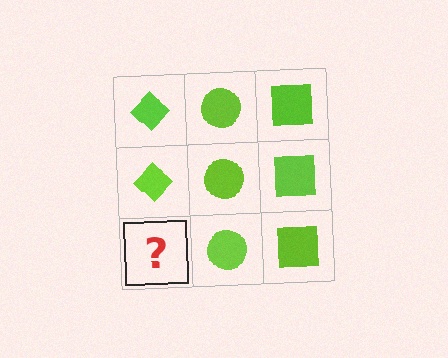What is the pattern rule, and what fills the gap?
The rule is that each column has a consistent shape. The gap should be filled with a lime diamond.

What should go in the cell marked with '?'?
The missing cell should contain a lime diamond.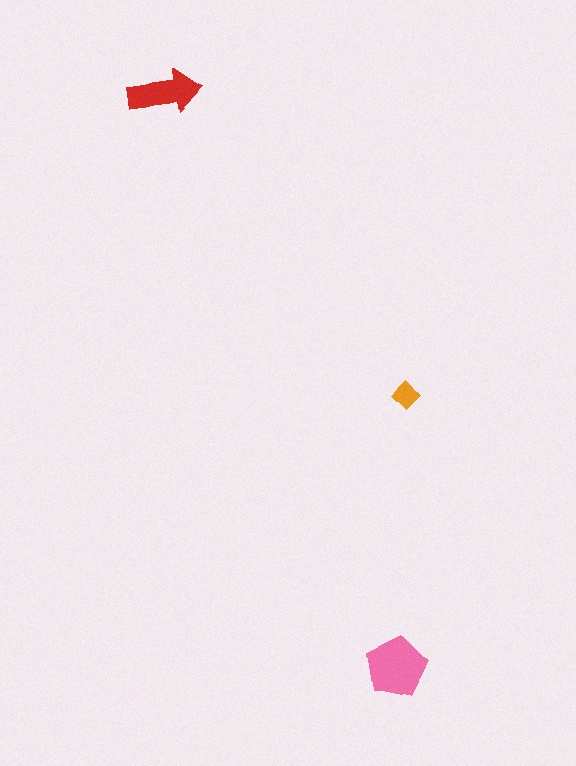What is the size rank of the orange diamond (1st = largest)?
3rd.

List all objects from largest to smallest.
The pink pentagon, the red arrow, the orange diamond.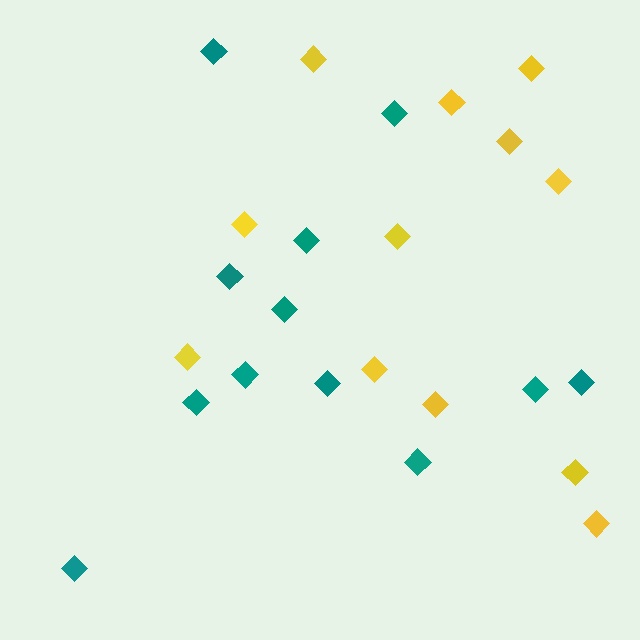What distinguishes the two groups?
There are 2 groups: one group of teal diamonds (12) and one group of yellow diamonds (12).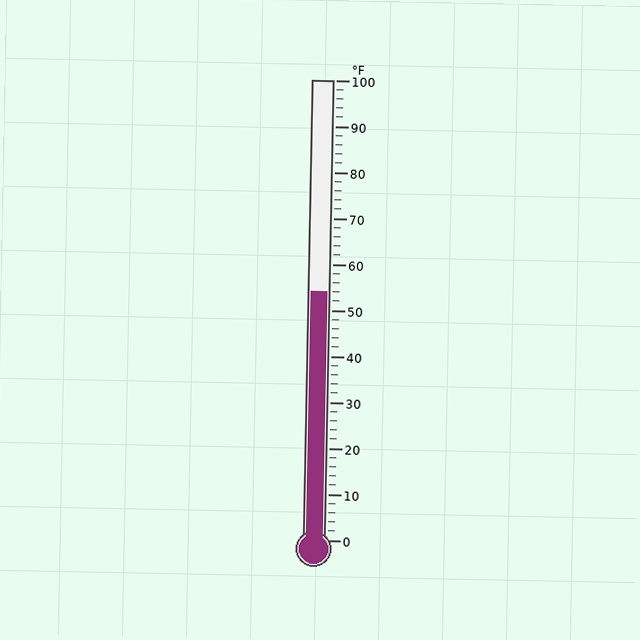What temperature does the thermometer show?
The thermometer shows approximately 54°F.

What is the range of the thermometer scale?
The thermometer scale ranges from 0°F to 100°F.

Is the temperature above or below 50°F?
The temperature is above 50°F.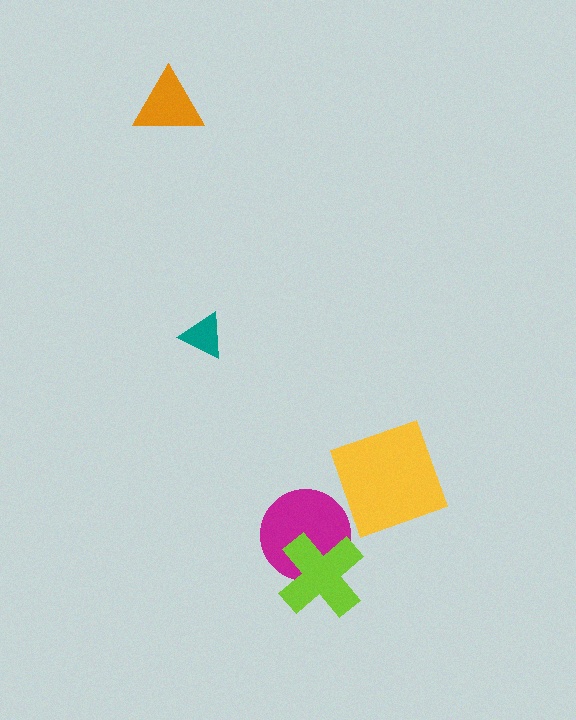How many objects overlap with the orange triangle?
0 objects overlap with the orange triangle.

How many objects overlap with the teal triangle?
0 objects overlap with the teal triangle.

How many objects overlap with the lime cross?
1 object overlaps with the lime cross.